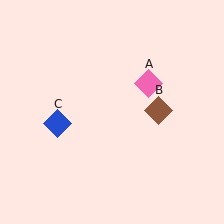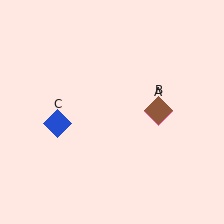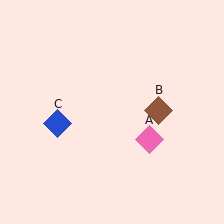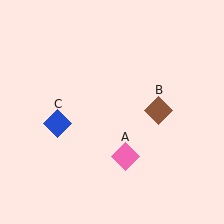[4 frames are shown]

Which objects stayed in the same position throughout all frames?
Brown diamond (object B) and blue diamond (object C) remained stationary.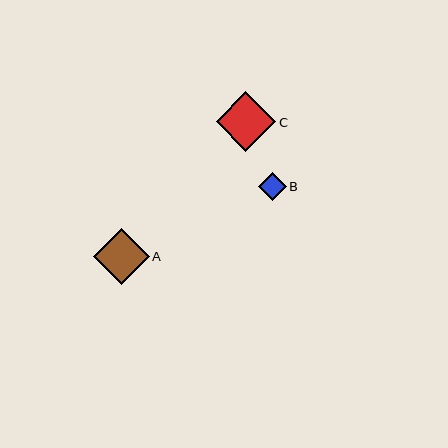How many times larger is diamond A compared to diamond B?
Diamond A is approximately 2.0 times the size of diamond B.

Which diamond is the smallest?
Diamond B is the smallest with a size of approximately 28 pixels.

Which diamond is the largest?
Diamond C is the largest with a size of approximately 60 pixels.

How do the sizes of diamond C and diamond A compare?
Diamond C and diamond A are approximately the same size.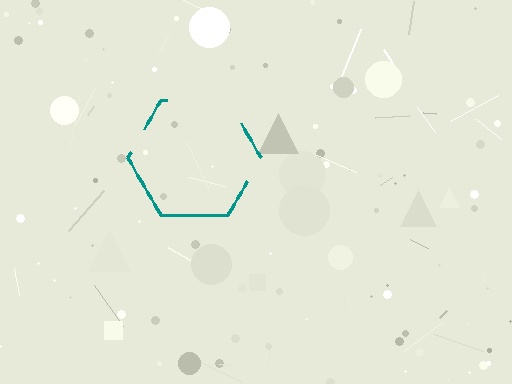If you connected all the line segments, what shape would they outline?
They would outline a hexagon.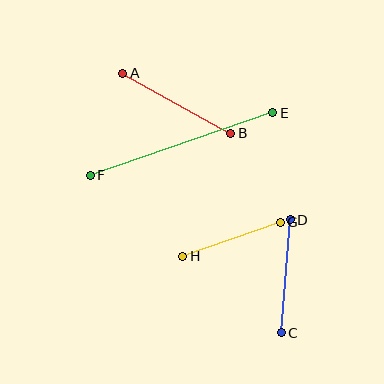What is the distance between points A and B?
The distance is approximately 124 pixels.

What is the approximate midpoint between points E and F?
The midpoint is at approximately (181, 144) pixels.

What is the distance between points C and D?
The distance is approximately 113 pixels.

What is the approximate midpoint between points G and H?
The midpoint is at approximately (232, 239) pixels.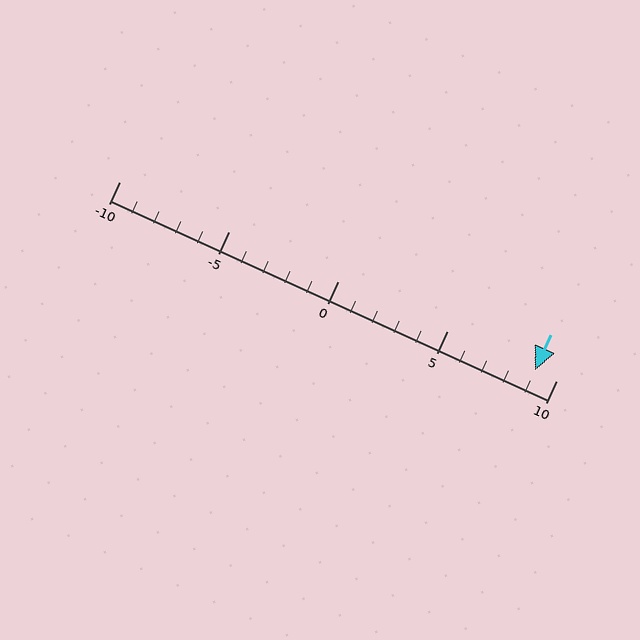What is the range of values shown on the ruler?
The ruler shows values from -10 to 10.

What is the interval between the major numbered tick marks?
The major tick marks are spaced 5 units apart.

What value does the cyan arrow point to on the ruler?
The cyan arrow points to approximately 9.